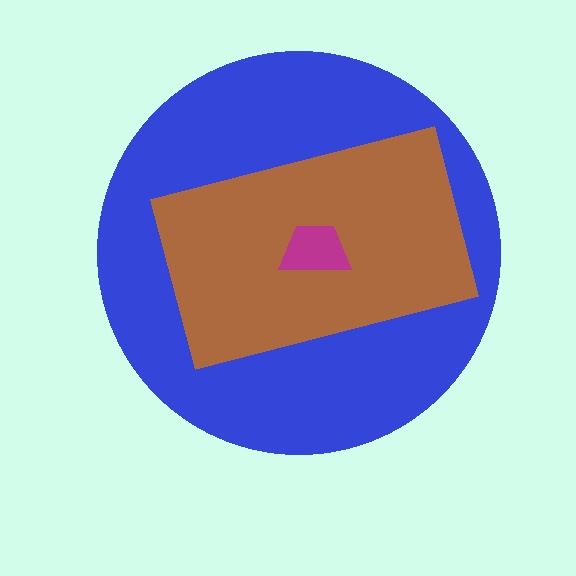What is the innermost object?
The magenta trapezoid.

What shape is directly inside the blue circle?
The brown rectangle.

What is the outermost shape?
The blue circle.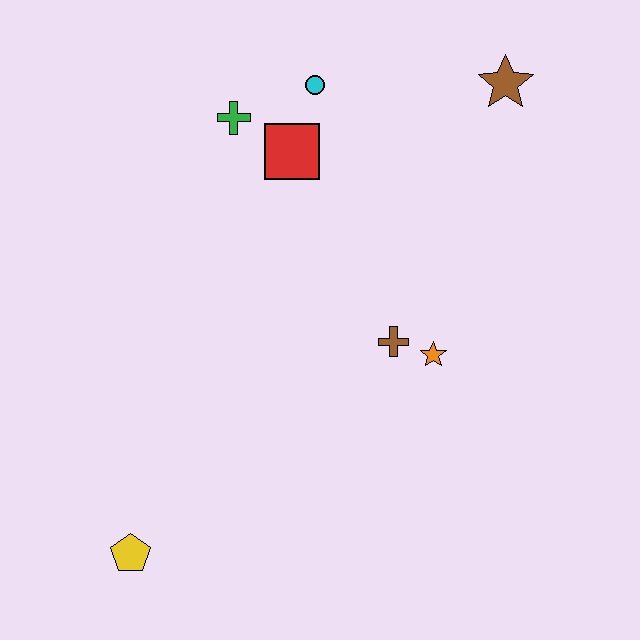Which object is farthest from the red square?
The yellow pentagon is farthest from the red square.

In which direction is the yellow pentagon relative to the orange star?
The yellow pentagon is to the left of the orange star.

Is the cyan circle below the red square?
No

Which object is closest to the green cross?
The red square is closest to the green cross.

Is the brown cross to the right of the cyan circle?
Yes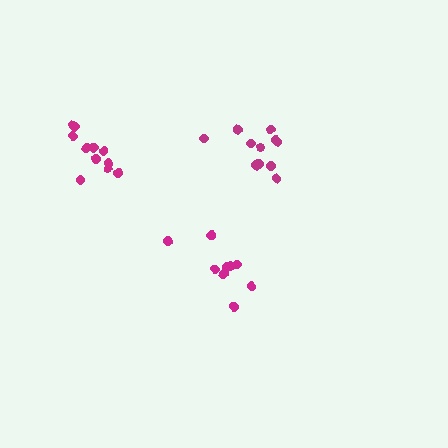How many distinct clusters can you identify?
There are 3 distinct clusters.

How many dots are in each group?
Group 1: 9 dots, Group 2: 11 dots, Group 3: 11 dots (31 total).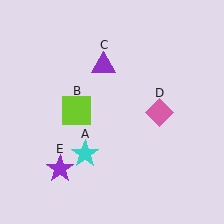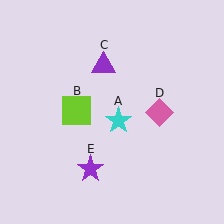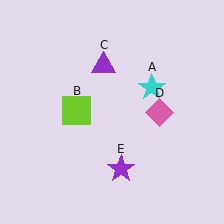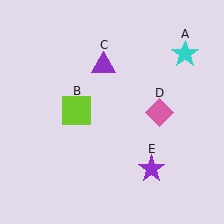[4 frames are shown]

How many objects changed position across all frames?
2 objects changed position: cyan star (object A), purple star (object E).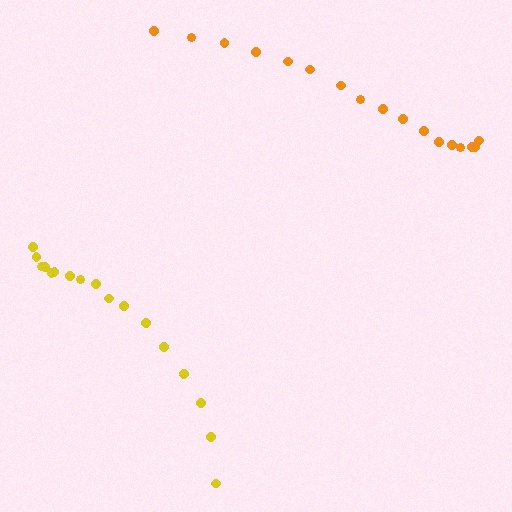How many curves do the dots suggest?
There are 2 distinct paths.